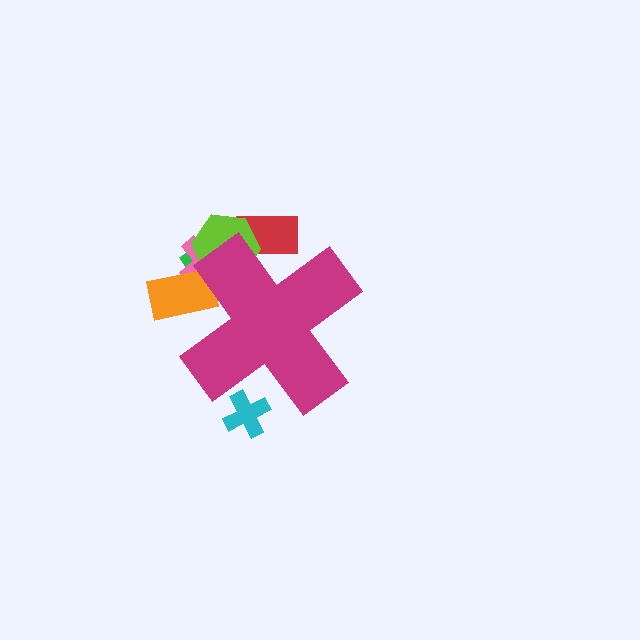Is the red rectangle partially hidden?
Yes, the red rectangle is partially hidden behind the magenta cross.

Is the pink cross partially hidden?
Yes, the pink cross is partially hidden behind the magenta cross.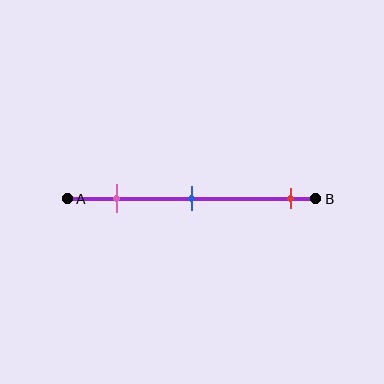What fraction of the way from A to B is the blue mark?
The blue mark is approximately 50% (0.5) of the way from A to B.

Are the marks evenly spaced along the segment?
No, the marks are not evenly spaced.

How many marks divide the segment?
There are 3 marks dividing the segment.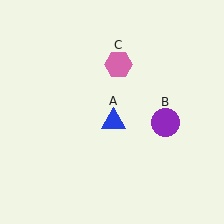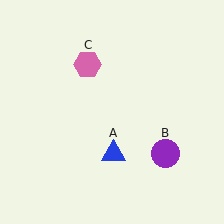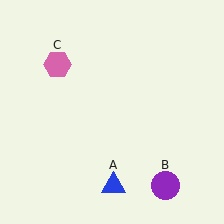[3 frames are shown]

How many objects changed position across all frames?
3 objects changed position: blue triangle (object A), purple circle (object B), pink hexagon (object C).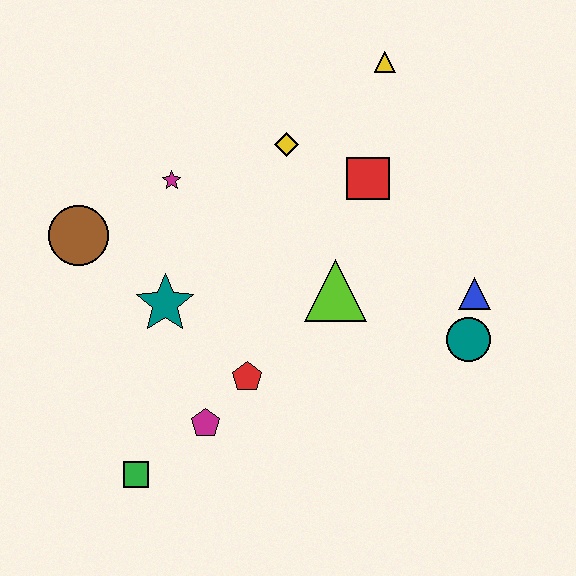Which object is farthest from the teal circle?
The brown circle is farthest from the teal circle.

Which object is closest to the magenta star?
The brown circle is closest to the magenta star.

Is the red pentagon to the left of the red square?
Yes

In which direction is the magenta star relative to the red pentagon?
The magenta star is above the red pentagon.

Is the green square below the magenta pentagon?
Yes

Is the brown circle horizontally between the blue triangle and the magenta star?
No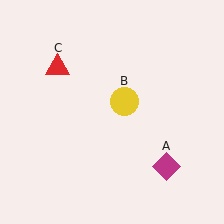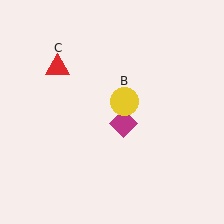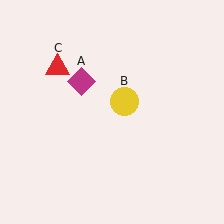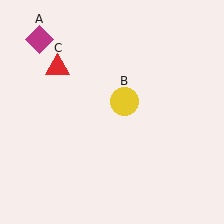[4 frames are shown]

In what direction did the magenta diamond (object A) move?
The magenta diamond (object A) moved up and to the left.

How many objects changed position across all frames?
1 object changed position: magenta diamond (object A).